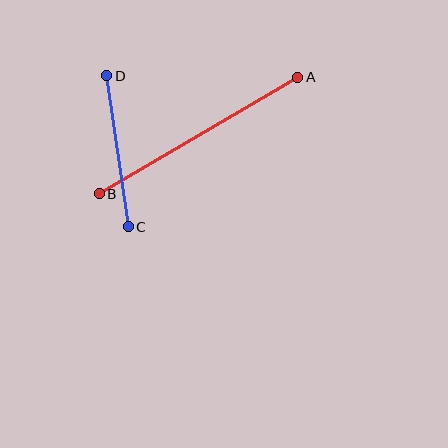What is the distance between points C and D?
The distance is approximately 153 pixels.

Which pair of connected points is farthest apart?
Points A and B are farthest apart.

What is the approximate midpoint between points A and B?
The midpoint is at approximately (199, 135) pixels.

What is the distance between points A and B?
The distance is approximately 230 pixels.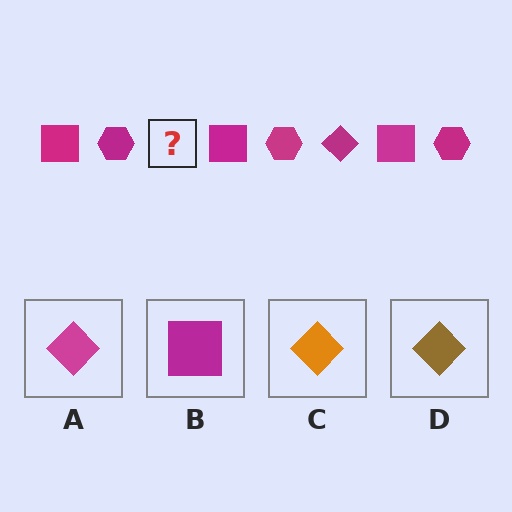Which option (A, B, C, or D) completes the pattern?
A.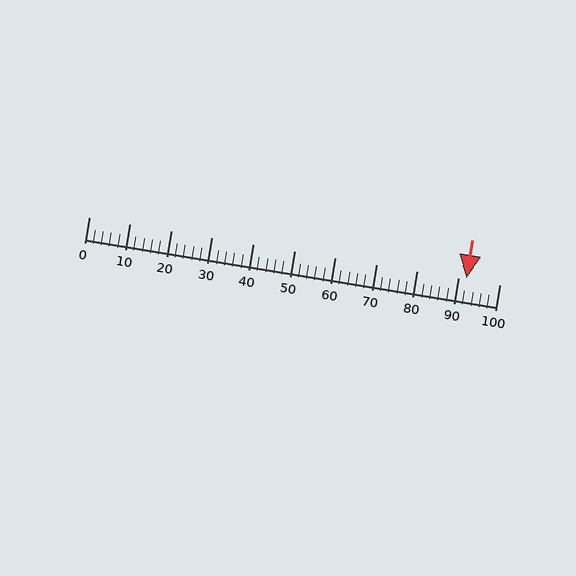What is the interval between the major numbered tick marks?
The major tick marks are spaced 10 units apart.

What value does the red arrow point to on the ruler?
The red arrow points to approximately 92.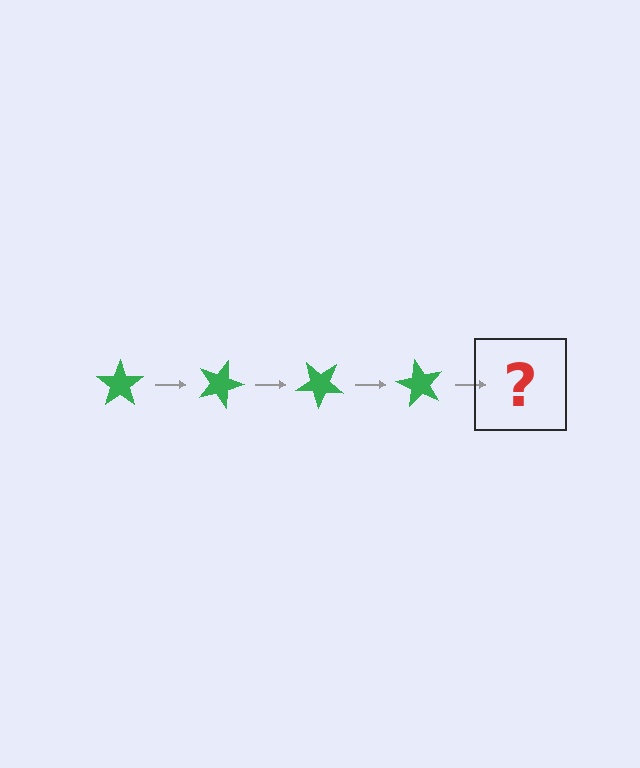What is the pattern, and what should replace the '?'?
The pattern is that the star rotates 20 degrees each step. The '?' should be a green star rotated 80 degrees.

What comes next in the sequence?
The next element should be a green star rotated 80 degrees.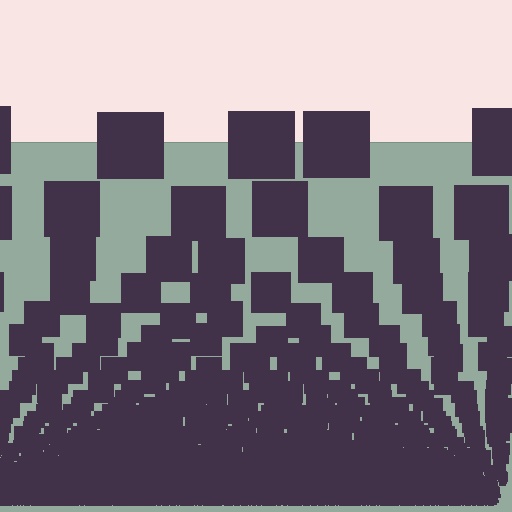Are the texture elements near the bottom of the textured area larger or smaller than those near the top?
Smaller. The gradient is inverted — elements near the bottom are smaller and denser.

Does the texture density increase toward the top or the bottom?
Density increases toward the bottom.